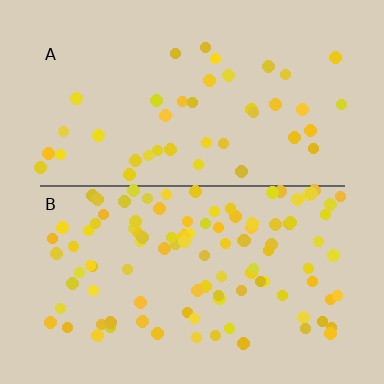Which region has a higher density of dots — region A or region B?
B (the bottom).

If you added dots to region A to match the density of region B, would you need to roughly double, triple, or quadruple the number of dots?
Approximately triple.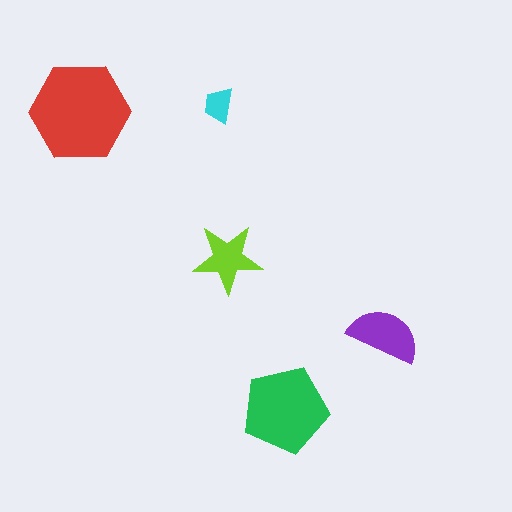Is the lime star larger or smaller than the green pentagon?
Smaller.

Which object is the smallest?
The cyan trapezoid.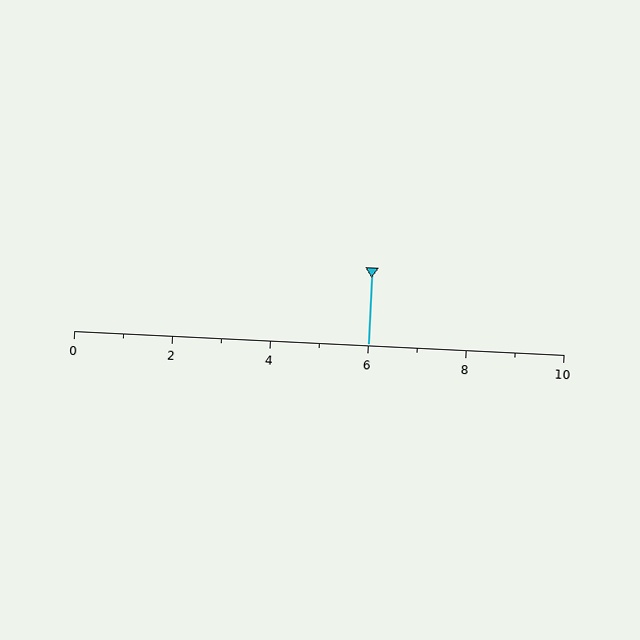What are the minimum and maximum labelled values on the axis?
The axis runs from 0 to 10.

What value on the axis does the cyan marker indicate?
The marker indicates approximately 6.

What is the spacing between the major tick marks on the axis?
The major ticks are spaced 2 apart.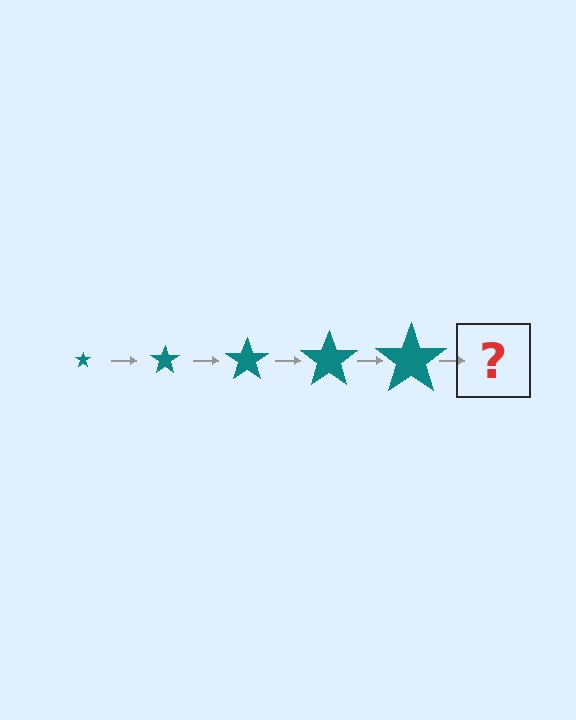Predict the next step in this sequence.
The next step is a teal star, larger than the previous one.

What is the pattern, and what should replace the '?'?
The pattern is that the star gets progressively larger each step. The '?' should be a teal star, larger than the previous one.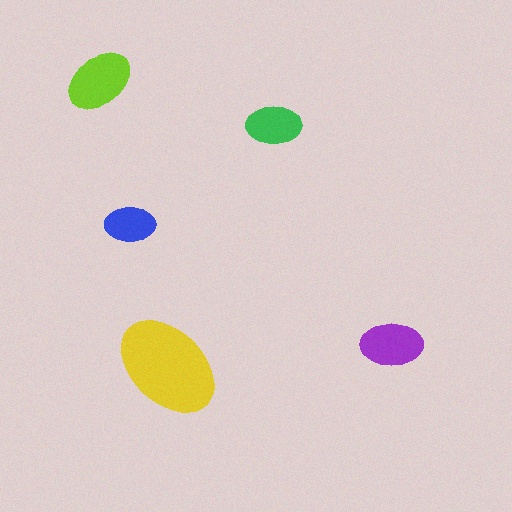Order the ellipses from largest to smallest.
the yellow one, the lime one, the purple one, the green one, the blue one.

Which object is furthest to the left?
The lime ellipse is leftmost.